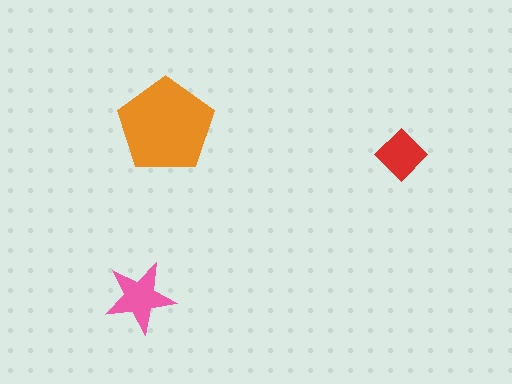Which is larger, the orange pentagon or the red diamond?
The orange pentagon.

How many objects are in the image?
There are 3 objects in the image.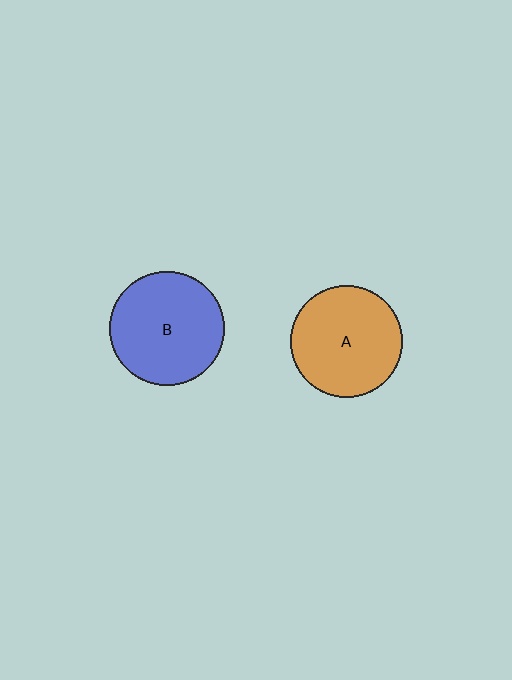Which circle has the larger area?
Circle B (blue).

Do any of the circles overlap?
No, none of the circles overlap.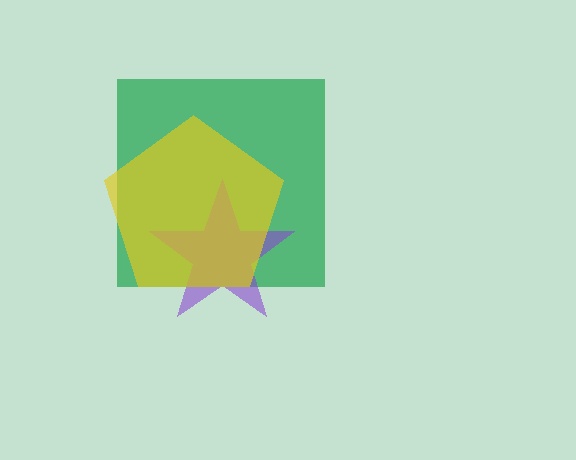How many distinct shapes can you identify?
There are 3 distinct shapes: a green square, a purple star, a yellow pentagon.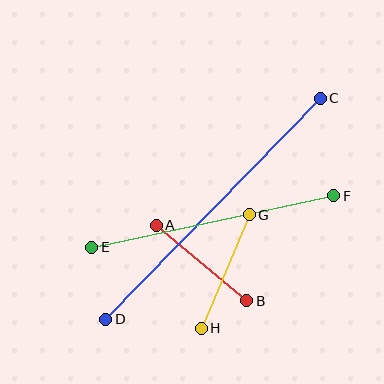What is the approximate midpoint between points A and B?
The midpoint is at approximately (201, 263) pixels.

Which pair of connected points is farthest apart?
Points C and D are farthest apart.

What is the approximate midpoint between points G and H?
The midpoint is at approximately (225, 272) pixels.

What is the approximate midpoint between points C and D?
The midpoint is at approximately (213, 209) pixels.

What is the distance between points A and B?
The distance is approximately 118 pixels.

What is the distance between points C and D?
The distance is approximately 308 pixels.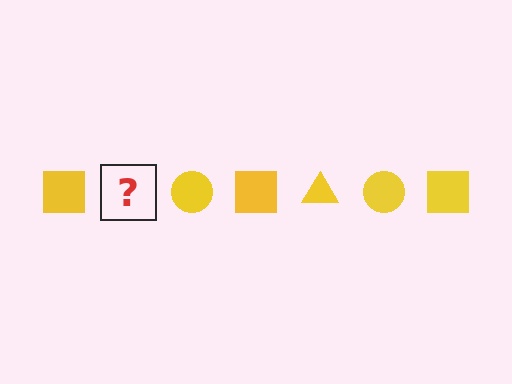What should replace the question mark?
The question mark should be replaced with a yellow triangle.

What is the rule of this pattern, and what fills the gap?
The rule is that the pattern cycles through square, triangle, circle shapes in yellow. The gap should be filled with a yellow triangle.